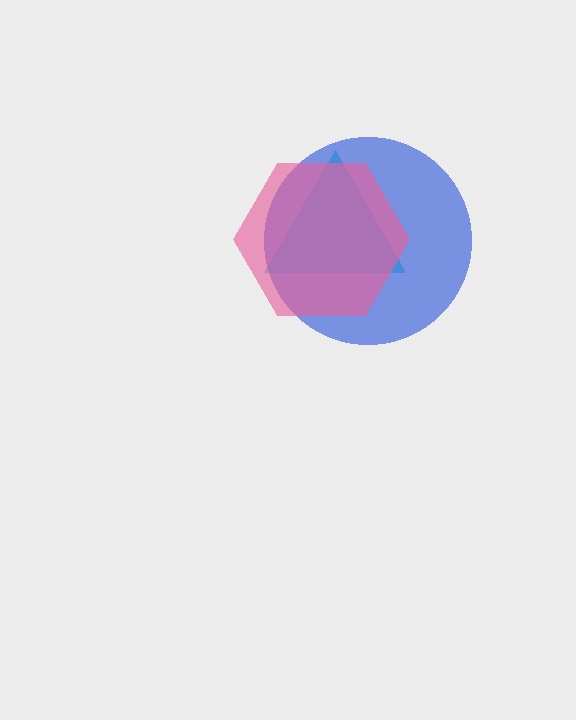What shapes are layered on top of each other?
The layered shapes are: a cyan triangle, a blue circle, a pink hexagon.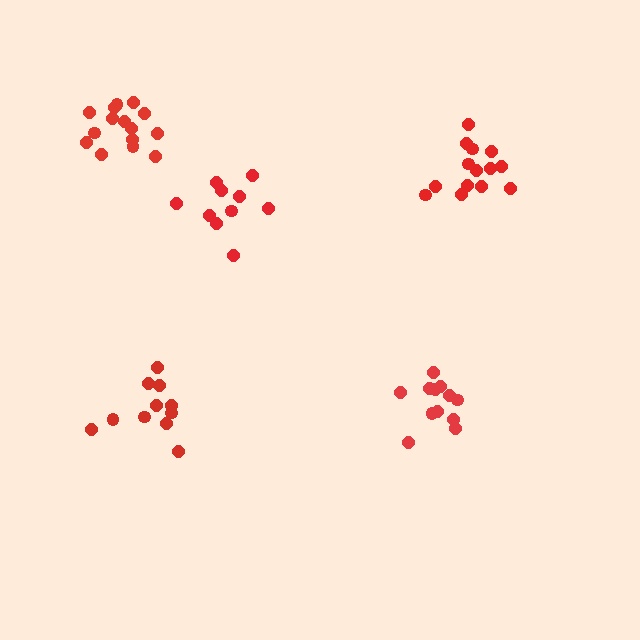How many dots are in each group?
Group 1: 10 dots, Group 2: 11 dots, Group 3: 12 dots, Group 4: 14 dots, Group 5: 15 dots (62 total).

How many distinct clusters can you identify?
There are 5 distinct clusters.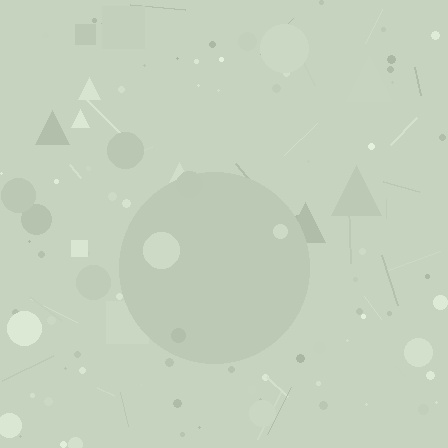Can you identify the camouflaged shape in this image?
The camouflaged shape is a circle.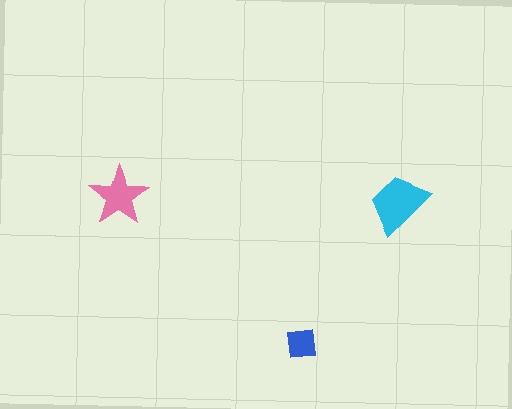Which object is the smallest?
The blue square.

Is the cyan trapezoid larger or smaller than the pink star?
Larger.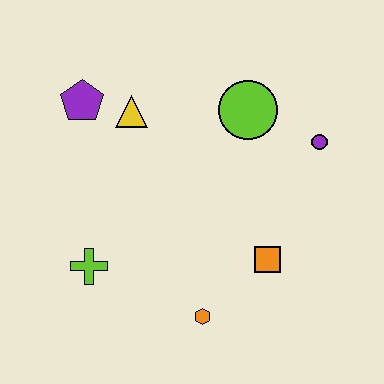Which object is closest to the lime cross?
The orange hexagon is closest to the lime cross.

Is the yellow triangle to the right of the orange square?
No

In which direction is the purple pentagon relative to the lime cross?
The purple pentagon is above the lime cross.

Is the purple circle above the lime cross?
Yes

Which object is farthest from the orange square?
The purple pentagon is farthest from the orange square.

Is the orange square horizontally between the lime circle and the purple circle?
Yes